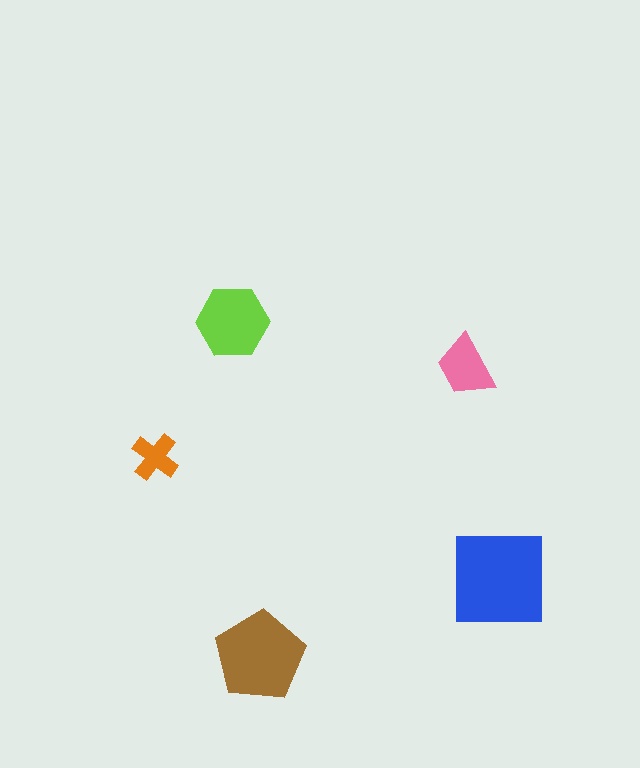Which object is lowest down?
The brown pentagon is bottommost.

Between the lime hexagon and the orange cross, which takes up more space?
The lime hexagon.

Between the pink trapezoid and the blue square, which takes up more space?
The blue square.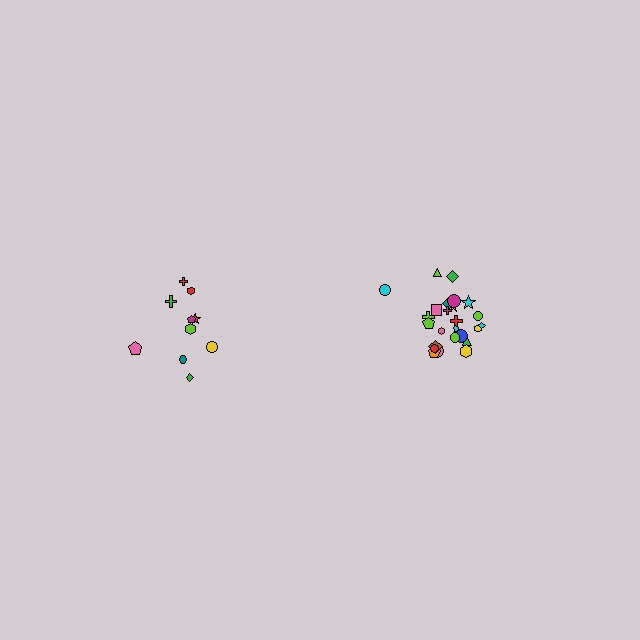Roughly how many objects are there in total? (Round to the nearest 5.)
Roughly 35 objects in total.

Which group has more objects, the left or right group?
The right group.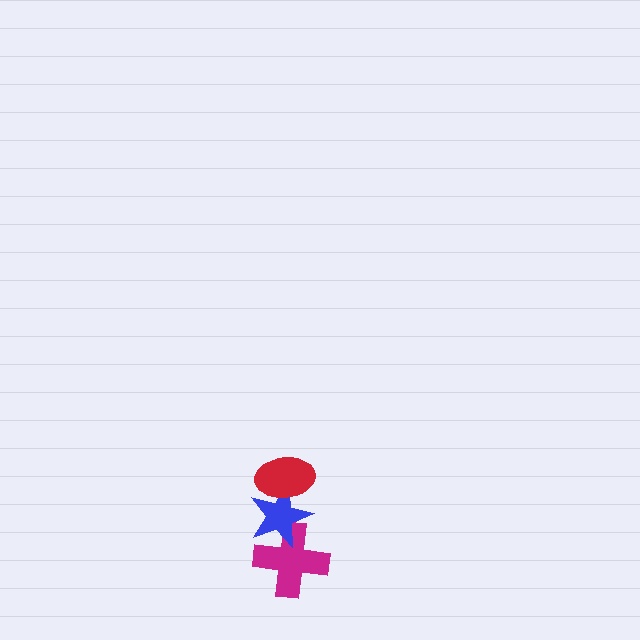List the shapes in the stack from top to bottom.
From top to bottom: the red ellipse, the blue star, the magenta cross.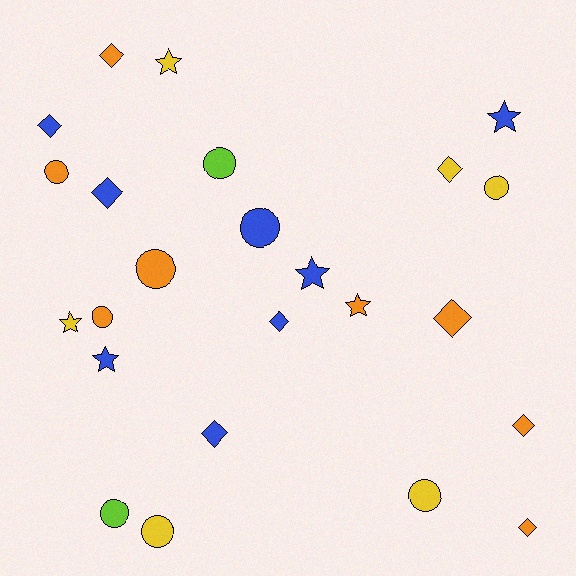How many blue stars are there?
There are 3 blue stars.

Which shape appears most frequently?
Diamond, with 9 objects.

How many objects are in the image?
There are 24 objects.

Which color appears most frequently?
Blue, with 8 objects.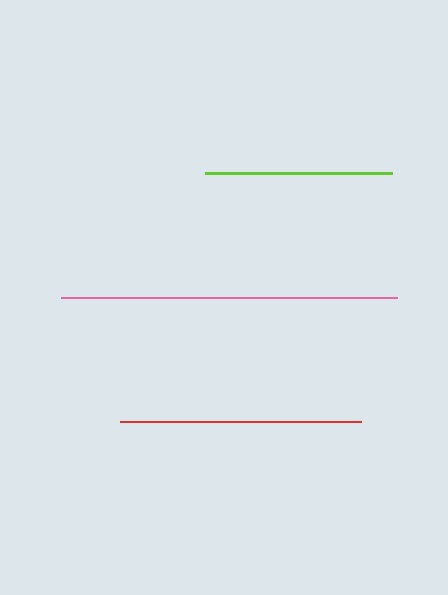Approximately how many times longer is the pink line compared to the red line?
The pink line is approximately 1.4 times the length of the red line.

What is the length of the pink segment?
The pink segment is approximately 336 pixels long.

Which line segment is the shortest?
The lime line is the shortest at approximately 187 pixels.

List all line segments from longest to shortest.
From longest to shortest: pink, red, lime.